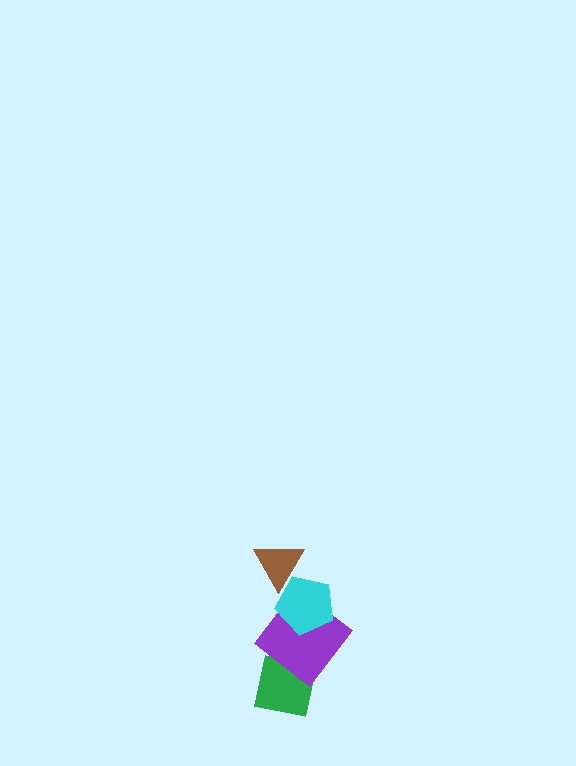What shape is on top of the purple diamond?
The cyan pentagon is on top of the purple diamond.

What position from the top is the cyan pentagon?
The cyan pentagon is 2nd from the top.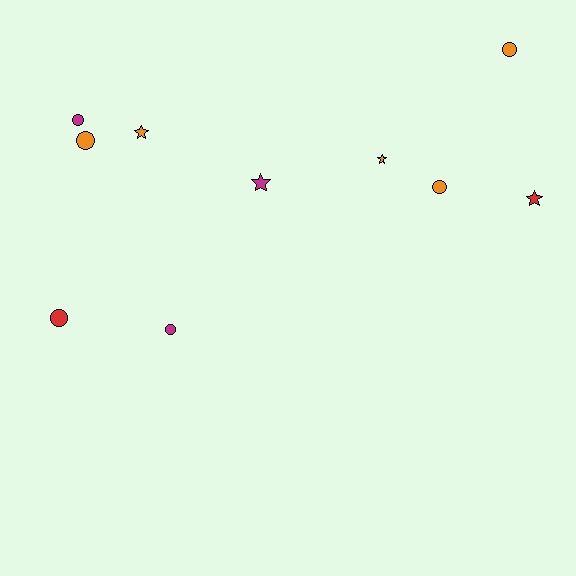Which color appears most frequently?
Orange, with 5 objects.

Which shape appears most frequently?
Circle, with 6 objects.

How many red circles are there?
There is 1 red circle.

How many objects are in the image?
There are 10 objects.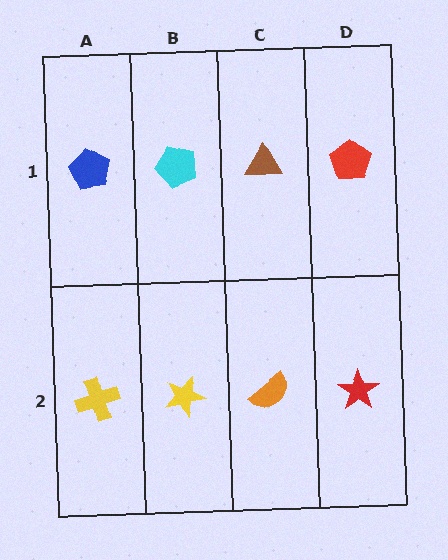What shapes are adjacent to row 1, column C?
An orange semicircle (row 2, column C), a cyan pentagon (row 1, column B), a red pentagon (row 1, column D).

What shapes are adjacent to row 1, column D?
A red star (row 2, column D), a brown triangle (row 1, column C).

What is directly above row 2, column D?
A red pentagon.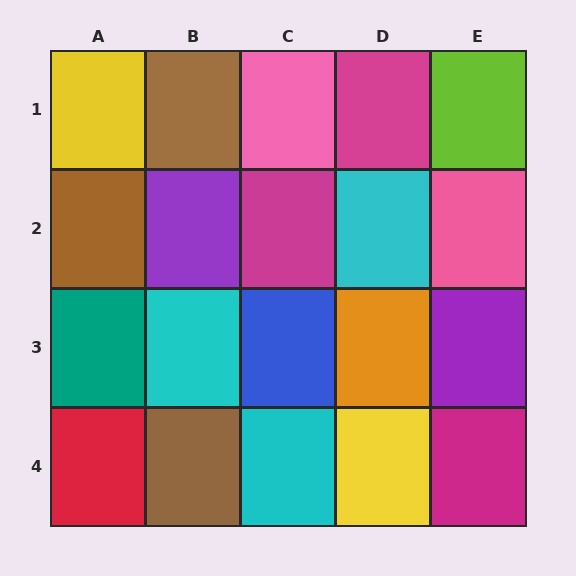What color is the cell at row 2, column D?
Cyan.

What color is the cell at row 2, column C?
Magenta.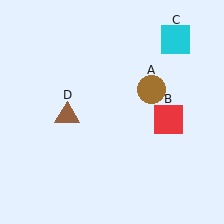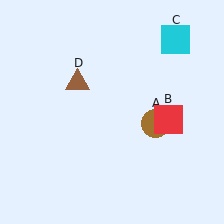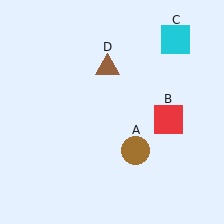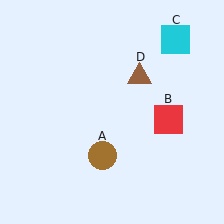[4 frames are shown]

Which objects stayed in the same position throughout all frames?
Red square (object B) and cyan square (object C) remained stationary.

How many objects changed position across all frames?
2 objects changed position: brown circle (object A), brown triangle (object D).